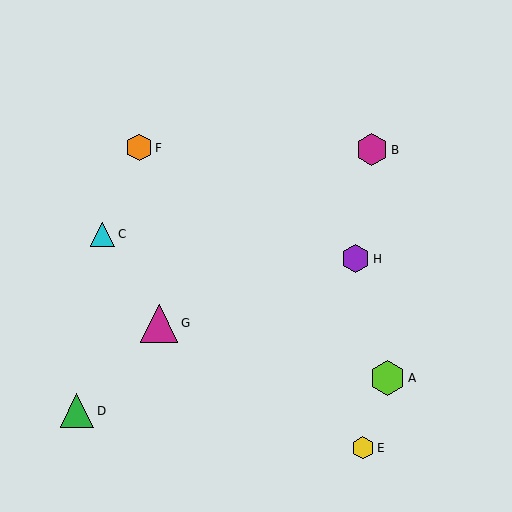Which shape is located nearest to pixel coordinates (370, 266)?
The purple hexagon (labeled H) at (356, 259) is nearest to that location.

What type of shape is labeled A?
Shape A is a lime hexagon.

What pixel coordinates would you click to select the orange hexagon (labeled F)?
Click at (139, 148) to select the orange hexagon F.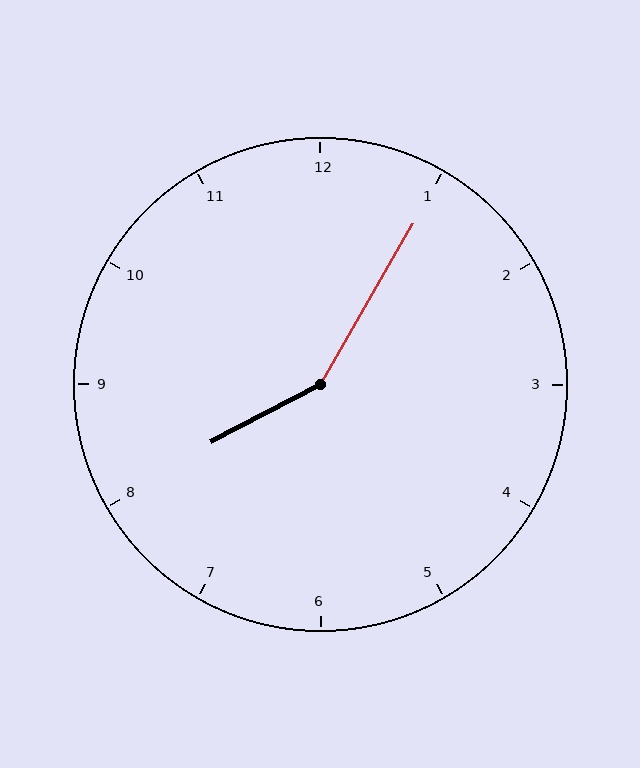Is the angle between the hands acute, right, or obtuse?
It is obtuse.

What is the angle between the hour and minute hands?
Approximately 148 degrees.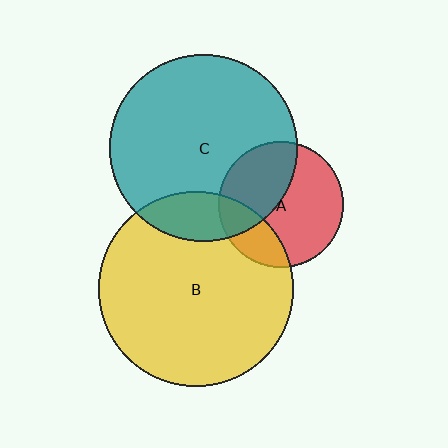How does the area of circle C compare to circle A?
Approximately 2.2 times.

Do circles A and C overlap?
Yes.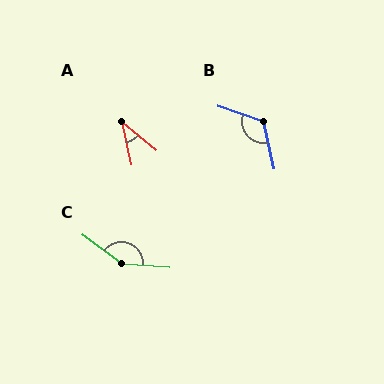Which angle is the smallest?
A, at approximately 38 degrees.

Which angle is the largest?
C, at approximately 147 degrees.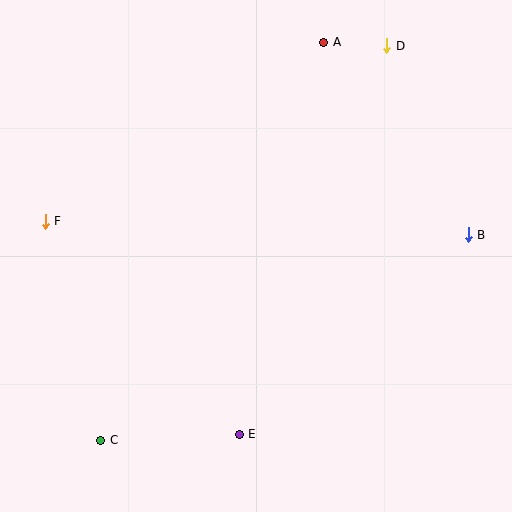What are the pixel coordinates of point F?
Point F is at (45, 221).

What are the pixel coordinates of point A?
Point A is at (324, 42).